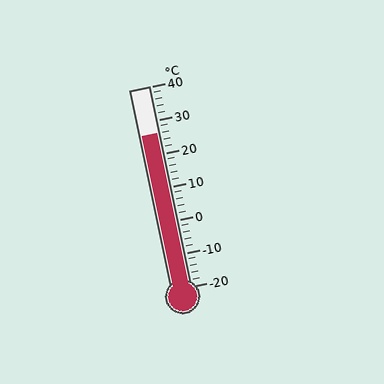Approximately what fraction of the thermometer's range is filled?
The thermometer is filled to approximately 75% of its range.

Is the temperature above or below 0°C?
The temperature is above 0°C.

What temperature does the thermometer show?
The thermometer shows approximately 26°C.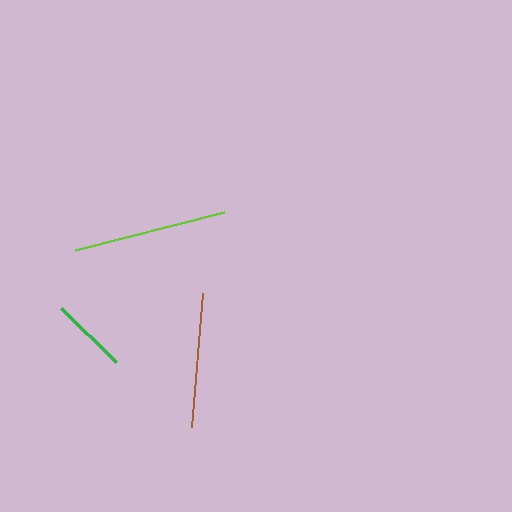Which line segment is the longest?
The lime line is the longest at approximately 154 pixels.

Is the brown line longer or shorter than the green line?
The brown line is longer than the green line.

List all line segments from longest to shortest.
From longest to shortest: lime, brown, green.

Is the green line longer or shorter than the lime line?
The lime line is longer than the green line.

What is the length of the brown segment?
The brown segment is approximately 134 pixels long.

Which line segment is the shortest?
The green line is the shortest at approximately 77 pixels.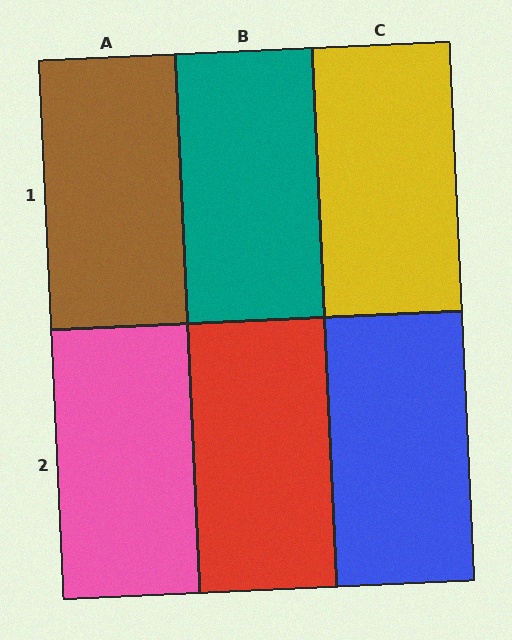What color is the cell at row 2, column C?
Blue.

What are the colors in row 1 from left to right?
Brown, teal, yellow.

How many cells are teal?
1 cell is teal.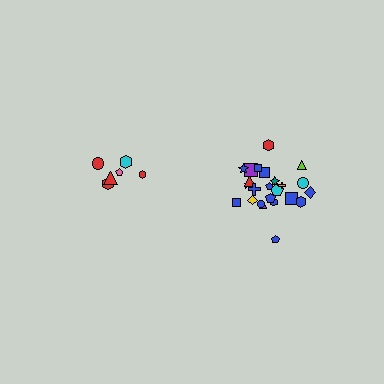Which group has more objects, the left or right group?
The right group.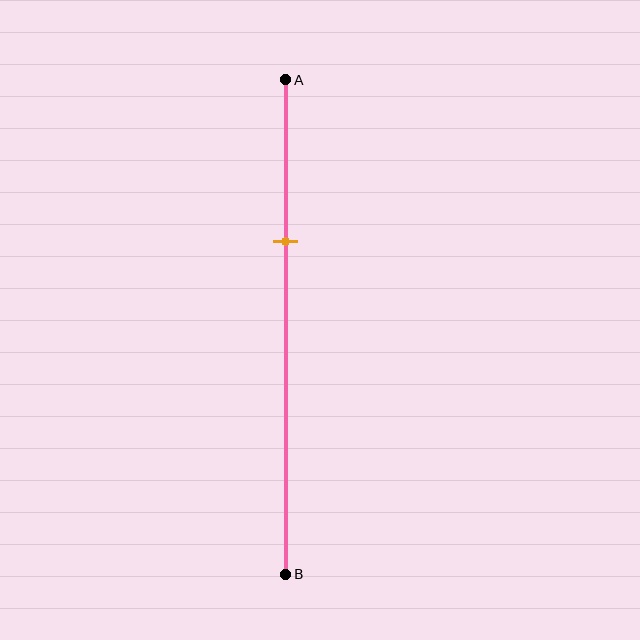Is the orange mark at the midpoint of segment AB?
No, the mark is at about 35% from A, not at the 50% midpoint.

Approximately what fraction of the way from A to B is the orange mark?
The orange mark is approximately 35% of the way from A to B.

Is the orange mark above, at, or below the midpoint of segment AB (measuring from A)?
The orange mark is above the midpoint of segment AB.